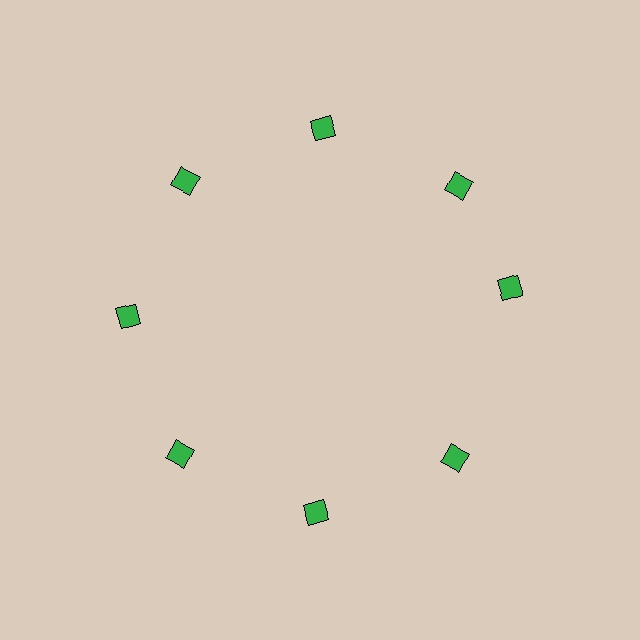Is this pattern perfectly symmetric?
No. The 8 green diamonds are arranged in a ring, but one element near the 3 o'clock position is rotated out of alignment along the ring, breaking the 8-fold rotational symmetry.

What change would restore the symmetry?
The symmetry would be restored by rotating it back into even spacing with its neighbors so that all 8 diamonds sit at equal angles and equal distance from the center.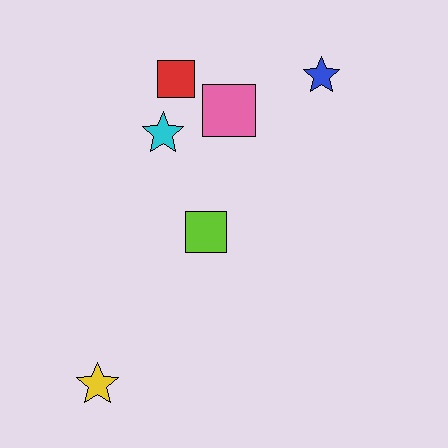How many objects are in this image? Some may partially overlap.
There are 6 objects.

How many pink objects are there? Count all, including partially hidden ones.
There is 1 pink object.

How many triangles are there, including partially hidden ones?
There are no triangles.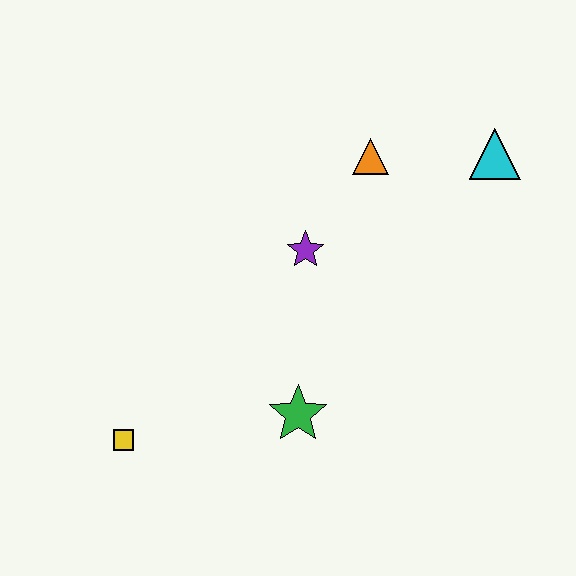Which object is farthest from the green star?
The cyan triangle is farthest from the green star.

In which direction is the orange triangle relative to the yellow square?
The orange triangle is above the yellow square.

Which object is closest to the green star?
The purple star is closest to the green star.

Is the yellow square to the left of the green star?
Yes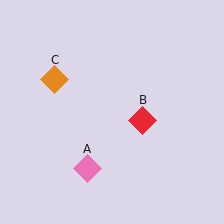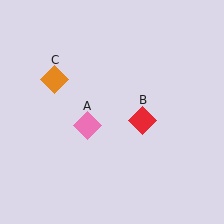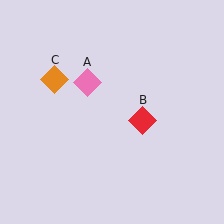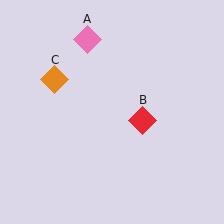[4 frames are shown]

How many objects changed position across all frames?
1 object changed position: pink diamond (object A).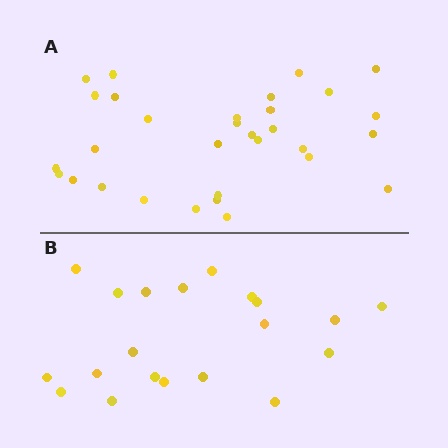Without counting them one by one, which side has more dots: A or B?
Region A (the top region) has more dots.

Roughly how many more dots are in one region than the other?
Region A has roughly 12 or so more dots than region B.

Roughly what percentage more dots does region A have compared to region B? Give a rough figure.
About 55% more.